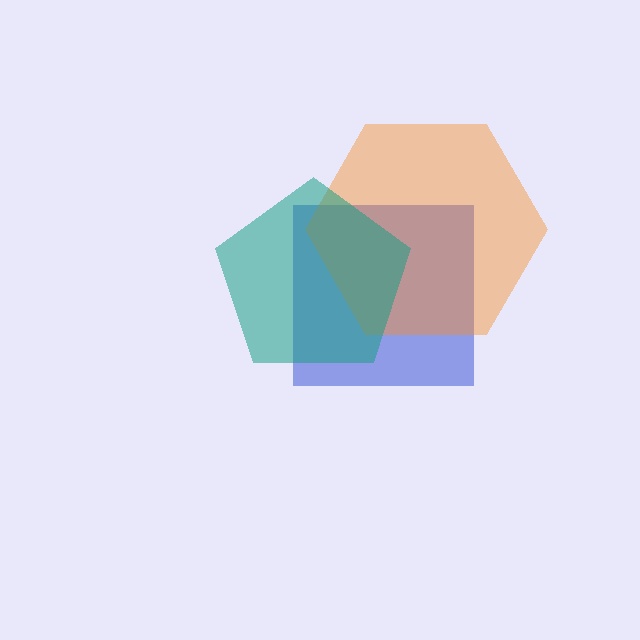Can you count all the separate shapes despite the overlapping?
Yes, there are 3 separate shapes.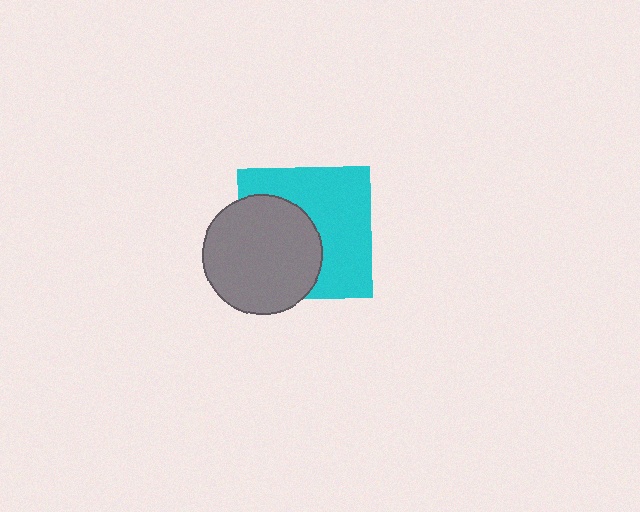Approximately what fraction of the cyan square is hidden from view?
Roughly 45% of the cyan square is hidden behind the gray circle.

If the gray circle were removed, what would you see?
You would see the complete cyan square.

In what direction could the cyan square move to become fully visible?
The cyan square could move right. That would shift it out from behind the gray circle entirely.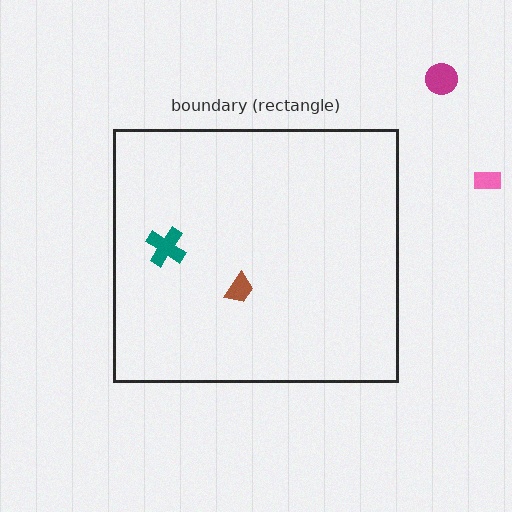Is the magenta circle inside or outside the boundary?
Outside.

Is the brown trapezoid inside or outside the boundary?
Inside.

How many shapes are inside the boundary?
2 inside, 2 outside.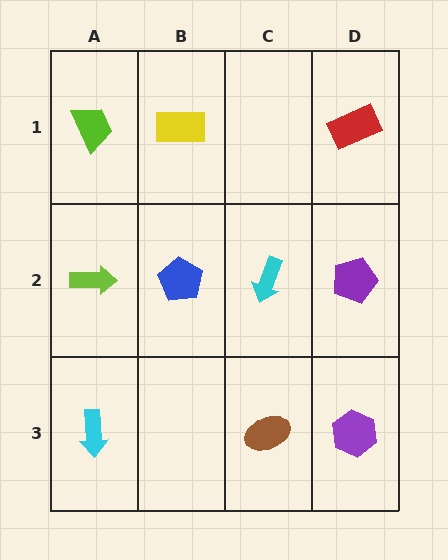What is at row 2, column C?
A cyan arrow.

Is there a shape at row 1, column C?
No, that cell is empty.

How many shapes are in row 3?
3 shapes.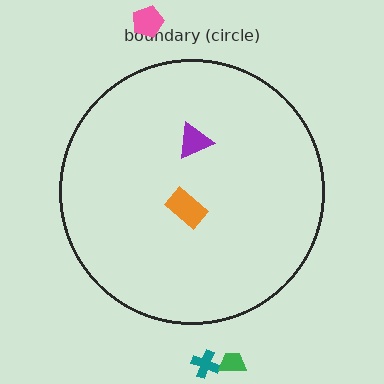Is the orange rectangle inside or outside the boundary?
Inside.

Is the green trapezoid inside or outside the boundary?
Outside.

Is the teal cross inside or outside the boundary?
Outside.